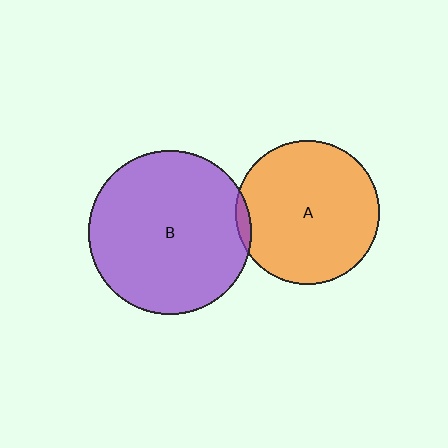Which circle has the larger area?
Circle B (purple).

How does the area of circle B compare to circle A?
Approximately 1.3 times.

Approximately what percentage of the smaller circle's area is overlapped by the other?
Approximately 5%.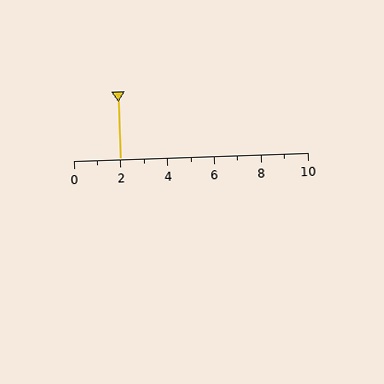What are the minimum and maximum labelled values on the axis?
The axis runs from 0 to 10.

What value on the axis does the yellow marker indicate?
The marker indicates approximately 2.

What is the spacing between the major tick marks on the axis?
The major ticks are spaced 2 apart.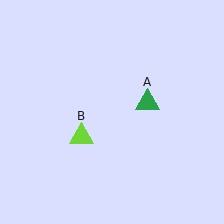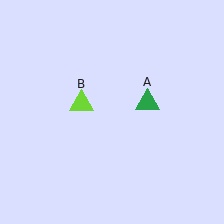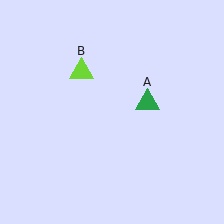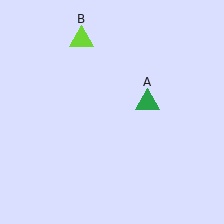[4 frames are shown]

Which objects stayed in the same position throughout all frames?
Green triangle (object A) remained stationary.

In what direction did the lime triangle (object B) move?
The lime triangle (object B) moved up.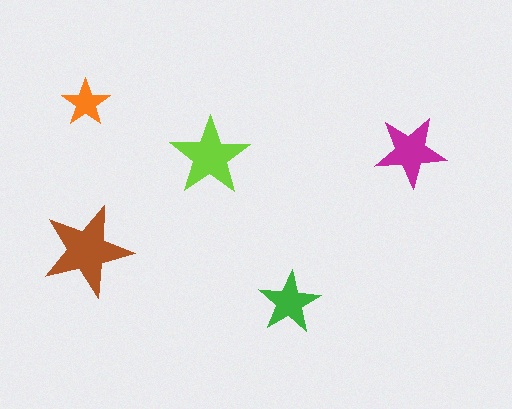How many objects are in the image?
There are 5 objects in the image.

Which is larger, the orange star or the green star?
The green one.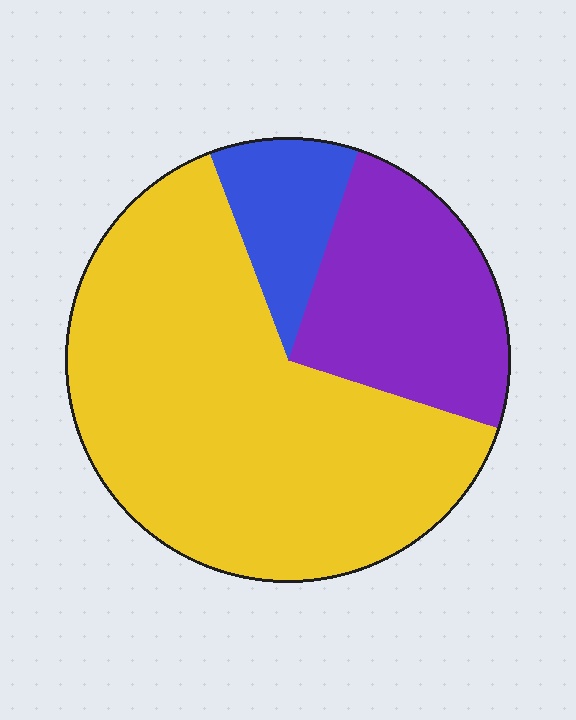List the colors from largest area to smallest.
From largest to smallest: yellow, purple, blue.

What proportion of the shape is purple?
Purple takes up between a sixth and a third of the shape.